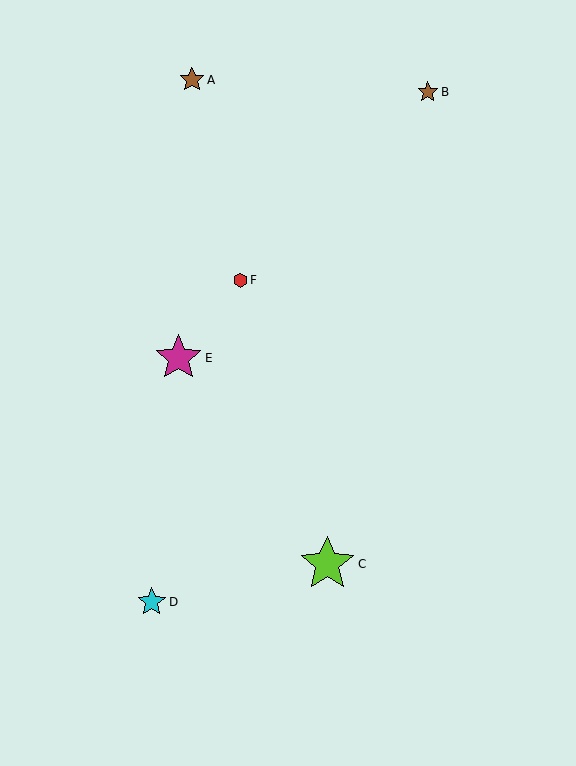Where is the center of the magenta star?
The center of the magenta star is at (178, 358).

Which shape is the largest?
The lime star (labeled C) is the largest.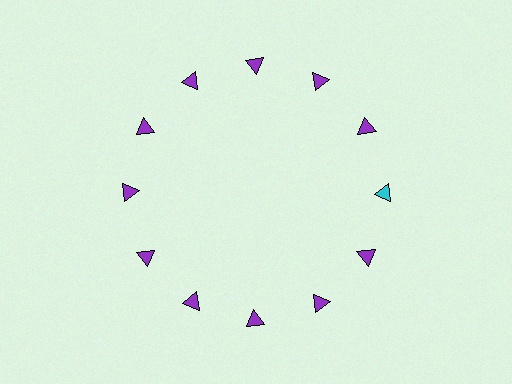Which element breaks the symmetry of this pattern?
The cyan triangle at roughly the 3 o'clock position breaks the symmetry. All other shapes are purple triangles.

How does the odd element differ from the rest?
It has a different color: cyan instead of purple.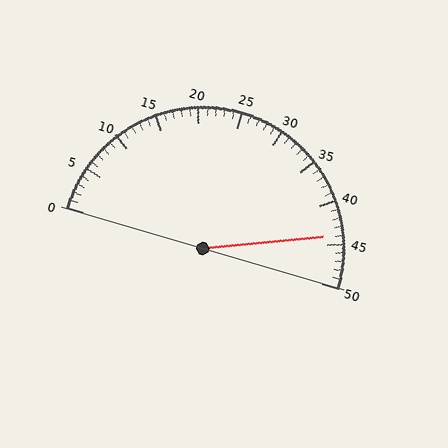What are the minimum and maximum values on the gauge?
The gauge ranges from 0 to 50.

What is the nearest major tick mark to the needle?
The nearest major tick mark is 45.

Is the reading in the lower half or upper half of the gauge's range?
The reading is in the upper half of the range (0 to 50).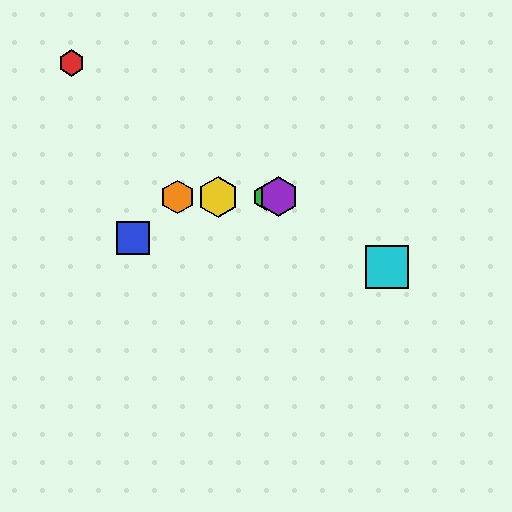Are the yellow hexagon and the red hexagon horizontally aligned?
No, the yellow hexagon is at y≈197 and the red hexagon is at y≈63.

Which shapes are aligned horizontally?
The green hexagon, the yellow hexagon, the purple hexagon, the orange hexagon are aligned horizontally.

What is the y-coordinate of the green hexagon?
The green hexagon is at y≈197.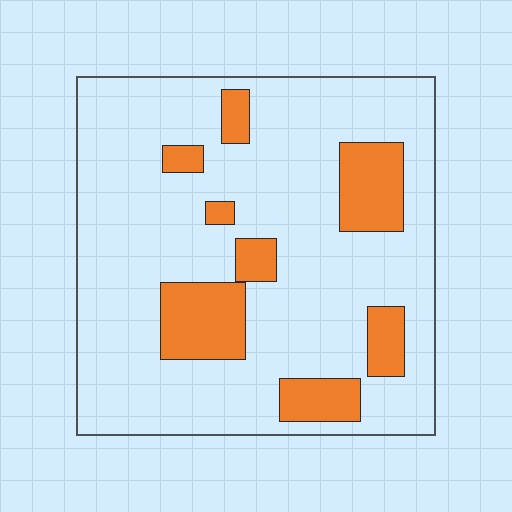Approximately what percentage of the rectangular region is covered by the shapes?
Approximately 20%.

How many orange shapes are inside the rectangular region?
8.